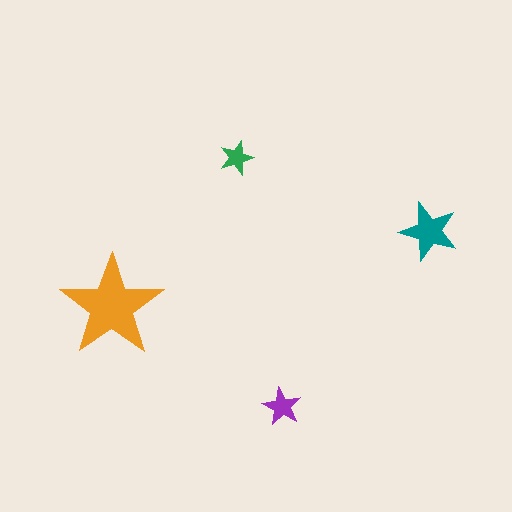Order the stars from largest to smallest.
the orange one, the teal one, the purple one, the green one.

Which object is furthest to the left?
The orange star is leftmost.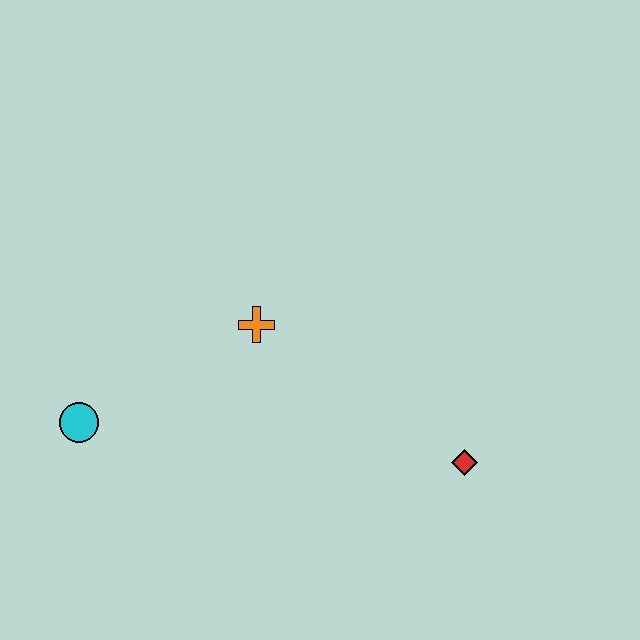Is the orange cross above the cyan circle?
Yes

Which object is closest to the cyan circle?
The orange cross is closest to the cyan circle.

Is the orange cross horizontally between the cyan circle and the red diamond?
Yes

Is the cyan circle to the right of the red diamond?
No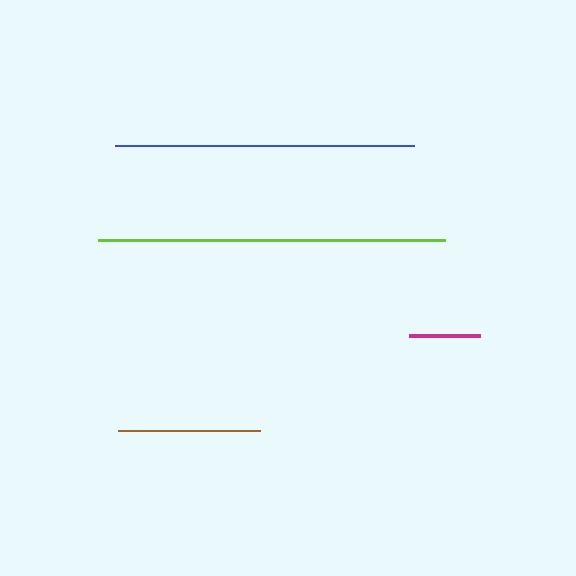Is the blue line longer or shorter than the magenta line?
The blue line is longer than the magenta line.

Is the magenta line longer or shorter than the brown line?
The brown line is longer than the magenta line.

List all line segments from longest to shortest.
From longest to shortest: lime, blue, brown, magenta.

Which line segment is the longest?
The lime line is the longest at approximately 347 pixels.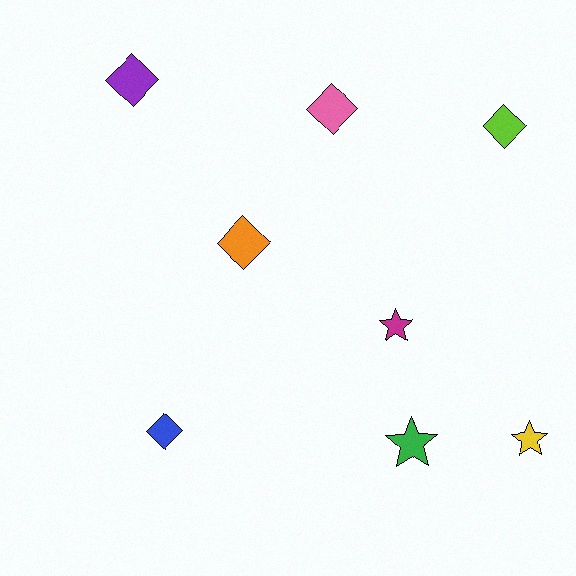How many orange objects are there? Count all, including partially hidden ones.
There is 1 orange object.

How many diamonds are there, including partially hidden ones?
There are 5 diamonds.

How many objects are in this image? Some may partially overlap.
There are 8 objects.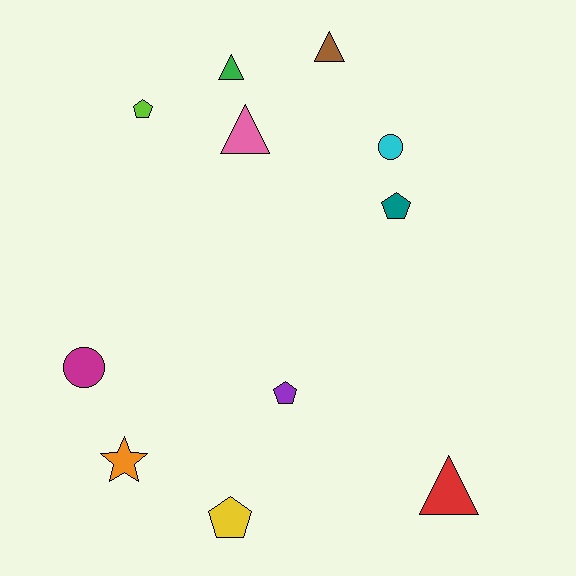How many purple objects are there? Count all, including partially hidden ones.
There is 1 purple object.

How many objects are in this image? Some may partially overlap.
There are 11 objects.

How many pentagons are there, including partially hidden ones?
There are 4 pentagons.